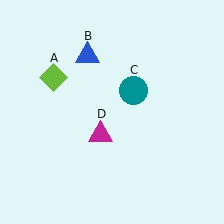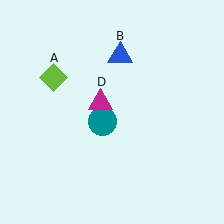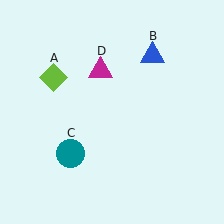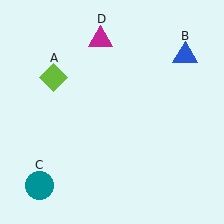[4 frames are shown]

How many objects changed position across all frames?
3 objects changed position: blue triangle (object B), teal circle (object C), magenta triangle (object D).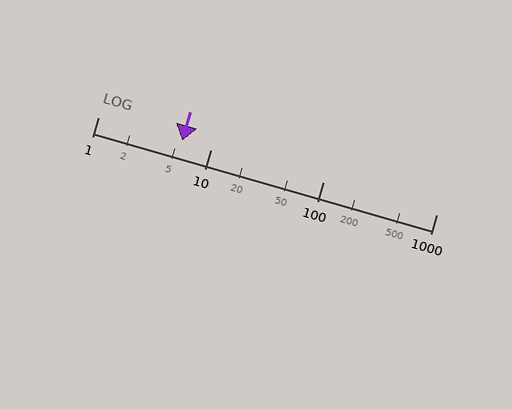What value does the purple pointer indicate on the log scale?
The pointer indicates approximately 5.6.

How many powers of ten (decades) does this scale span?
The scale spans 3 decades, from 1 to 1000.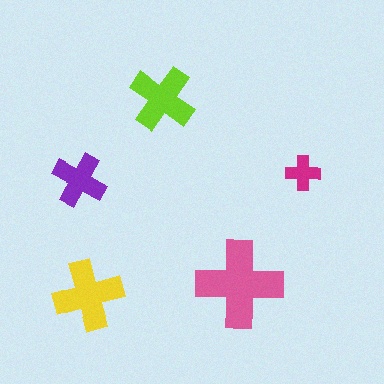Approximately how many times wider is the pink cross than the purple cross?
About 1.5 times wider.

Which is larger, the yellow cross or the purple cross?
The yellow one.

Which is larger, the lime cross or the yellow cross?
The yellow one.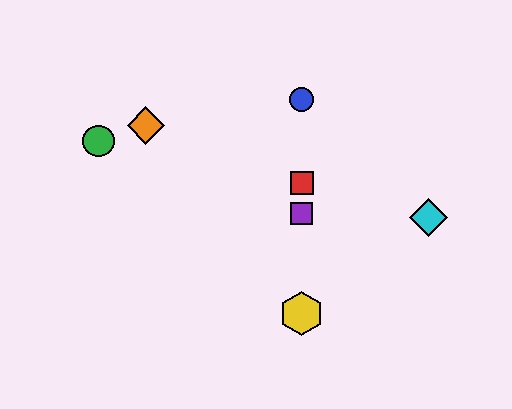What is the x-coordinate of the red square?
The red square is at x≈302.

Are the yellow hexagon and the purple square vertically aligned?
Yes, both are at x≈302.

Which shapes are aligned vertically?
The red square, the blue circle, the yellow hexagon, the purple square are aligned vertically.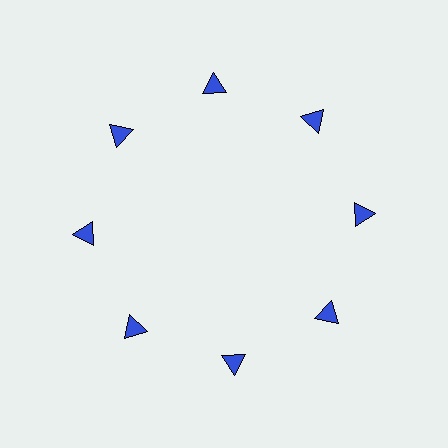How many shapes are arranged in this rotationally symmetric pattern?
There are 8 shapes, arranged in 8 groups of 1.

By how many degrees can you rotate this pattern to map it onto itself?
The pattern maps onto itself every 45 degrees of rotation.